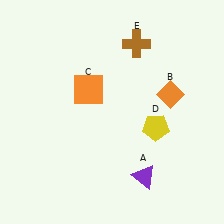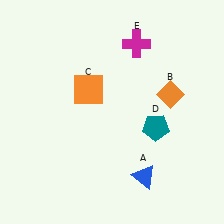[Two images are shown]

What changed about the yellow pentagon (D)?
In Image 1, D is yellow. In Image 2, it changed to teal.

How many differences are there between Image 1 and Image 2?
There are 3 differences between the two images.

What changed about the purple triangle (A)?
In Image 1, A is purple. In Image 2, it changed to blue.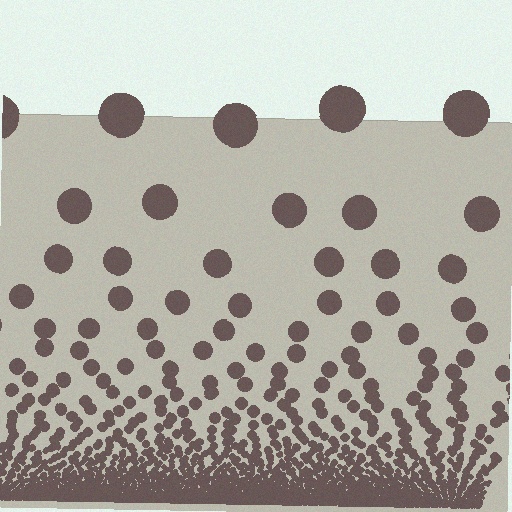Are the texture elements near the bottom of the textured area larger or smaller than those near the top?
Smaller. The gradient is inverted — elements near the bottom are smaller and denser.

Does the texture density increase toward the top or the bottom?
Density increases toward the bottom.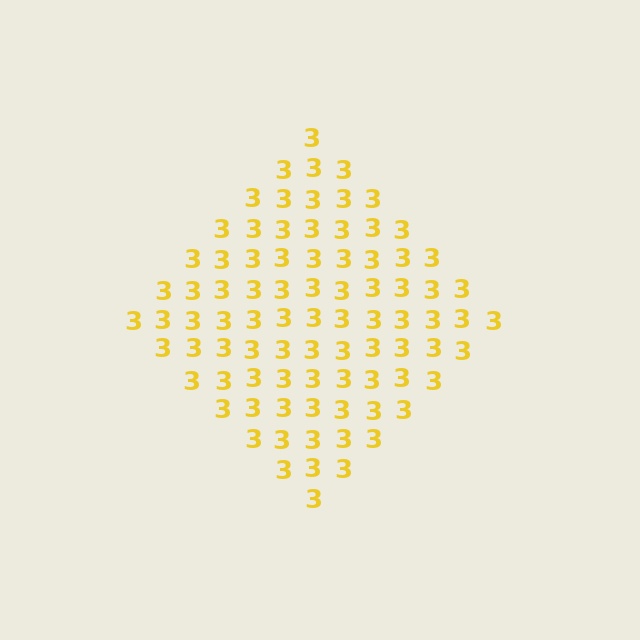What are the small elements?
The small elements are digit 3's.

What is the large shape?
The large shape is a diamond.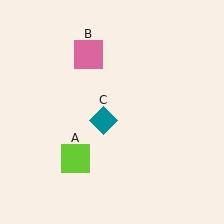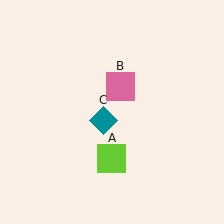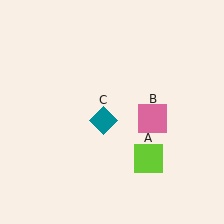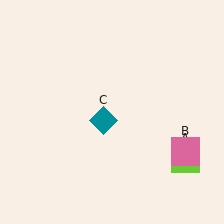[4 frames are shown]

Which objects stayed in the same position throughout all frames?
Teal diamond (object C) remained stationary.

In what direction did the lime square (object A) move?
The lime square (object A) moved right.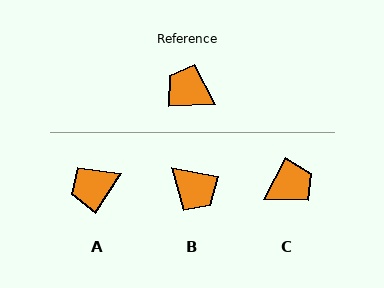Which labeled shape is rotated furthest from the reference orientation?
B, about 167 degrees away.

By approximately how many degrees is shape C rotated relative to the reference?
Approximately 120 degrees clockwise.